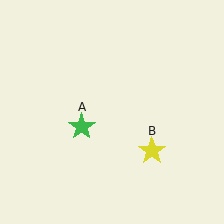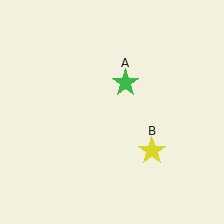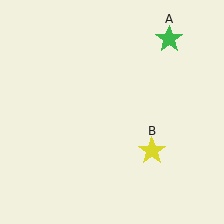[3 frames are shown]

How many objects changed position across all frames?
1 object changed position: green star (object A).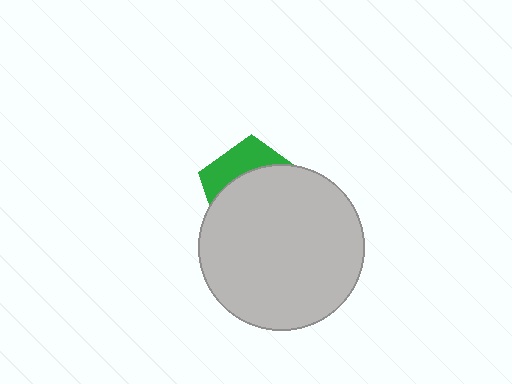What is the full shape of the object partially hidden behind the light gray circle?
The partially hidden object is a green pentagon.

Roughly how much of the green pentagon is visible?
A small part of it is visible (roughly 32%).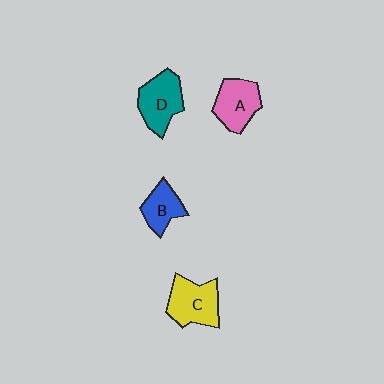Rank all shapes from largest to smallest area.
From largest to smallest: C (yellow), D (teal), A (pink), B (blue).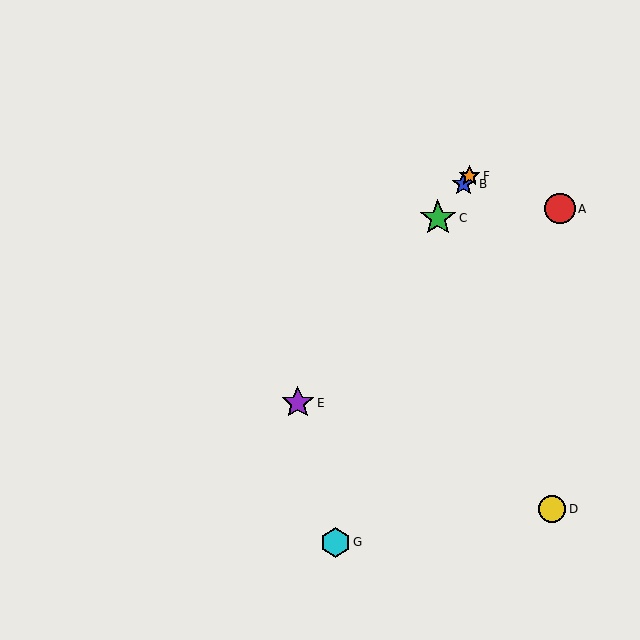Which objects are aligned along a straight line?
Objects B, C, E, F are aligned along a straight line.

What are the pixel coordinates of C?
Object C is at (438, 218).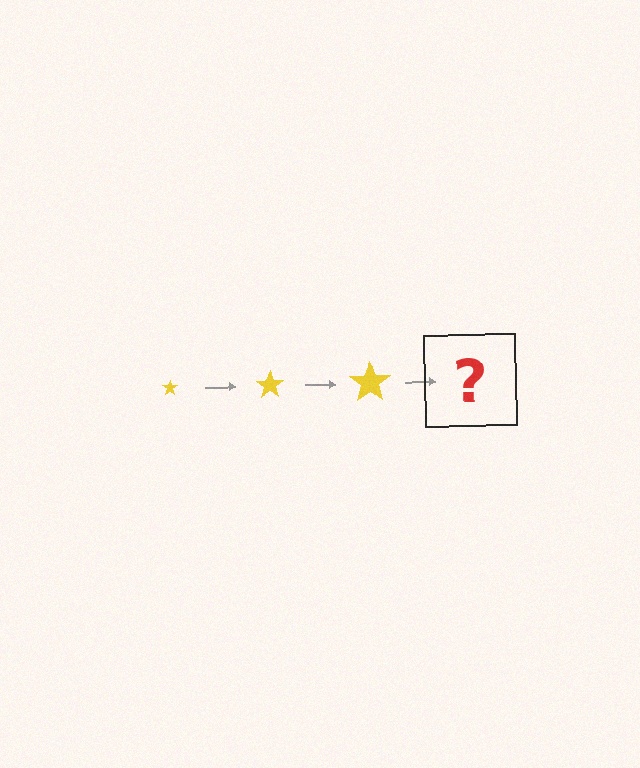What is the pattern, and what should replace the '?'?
The pattern is that the star gets progressively larger each step. The '?' should be a yellow star, larger than the previous one.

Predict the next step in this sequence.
The next step is a yellow star, larger than the previous one.